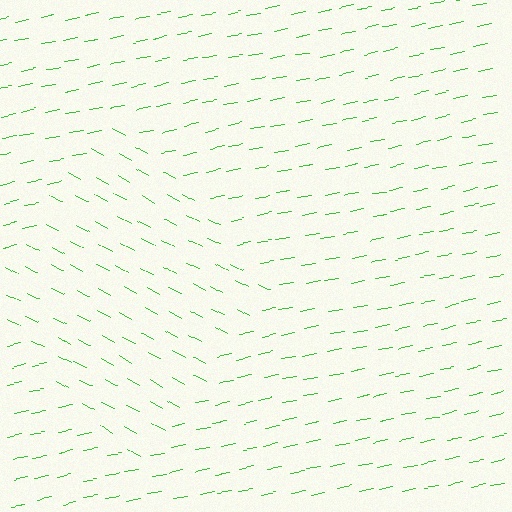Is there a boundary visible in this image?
Yes, there is a texture boundary formed by a change in line orientation.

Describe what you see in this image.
The image is filled with small green line segments. A diamond region in the image has lines oriented differently from the surrounding lines, creating a visible texture boundary.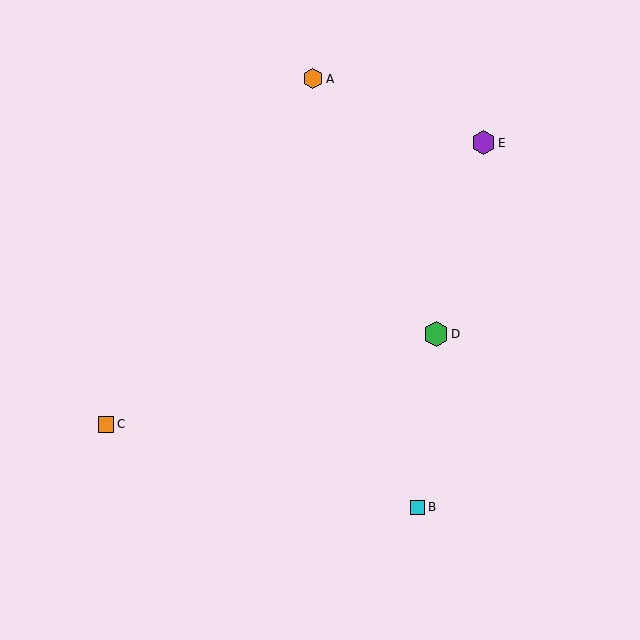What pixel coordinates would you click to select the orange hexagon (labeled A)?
Click at (313, 79) to select the orange hexagon A.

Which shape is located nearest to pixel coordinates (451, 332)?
The green hexagon (labeled D) at (436, 334) is nearest to that location.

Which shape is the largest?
The green hexagon (labeled D) is the largest.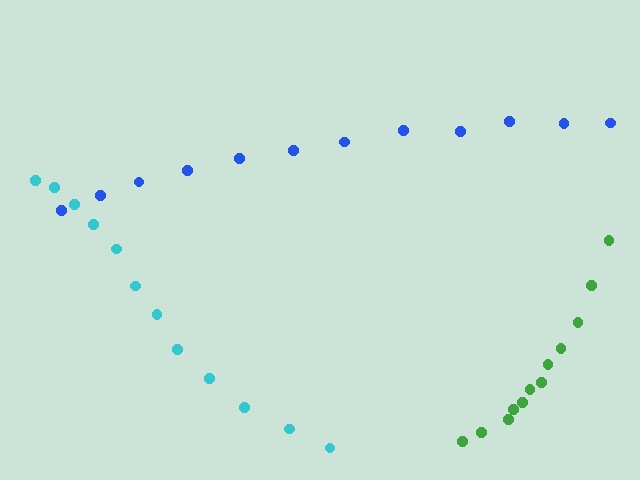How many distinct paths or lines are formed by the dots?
There are 3 distinct paths.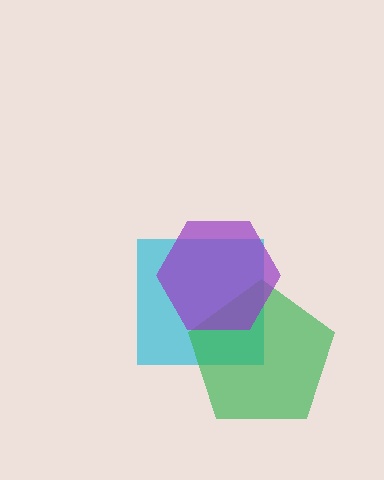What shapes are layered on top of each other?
The layered shapes are: a cyan square, a green pentagon, a purple hexagon.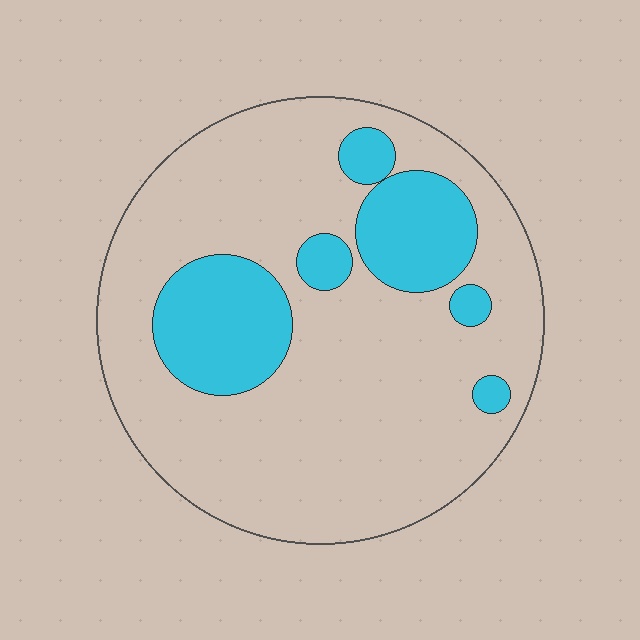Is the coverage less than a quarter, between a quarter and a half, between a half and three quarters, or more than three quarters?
Less than a quarter.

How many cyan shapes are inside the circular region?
6.